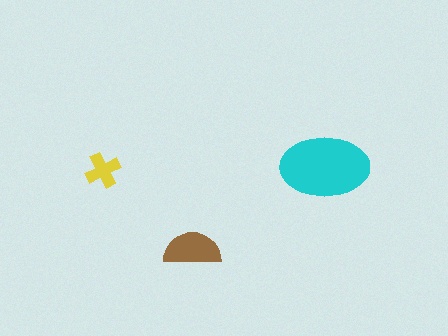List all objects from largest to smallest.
The cyan ellipse, the brown semicircle, the yellow cross.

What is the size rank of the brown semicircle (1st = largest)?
2nd.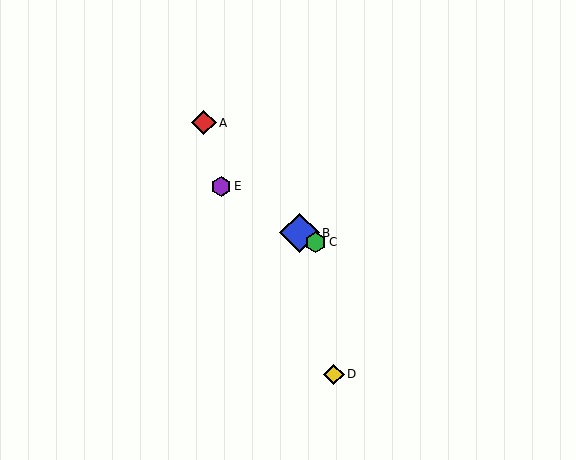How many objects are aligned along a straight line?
3 objects (B, C, E) are aligned along a straight line.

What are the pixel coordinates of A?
Object A is at (204, 123).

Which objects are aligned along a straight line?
Objects B, C, E are aligned along a straight line.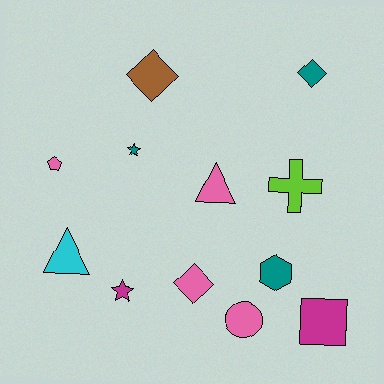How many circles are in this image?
There is 1 circle.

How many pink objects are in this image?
There are 4 pink objects.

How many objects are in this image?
There are 12 objects.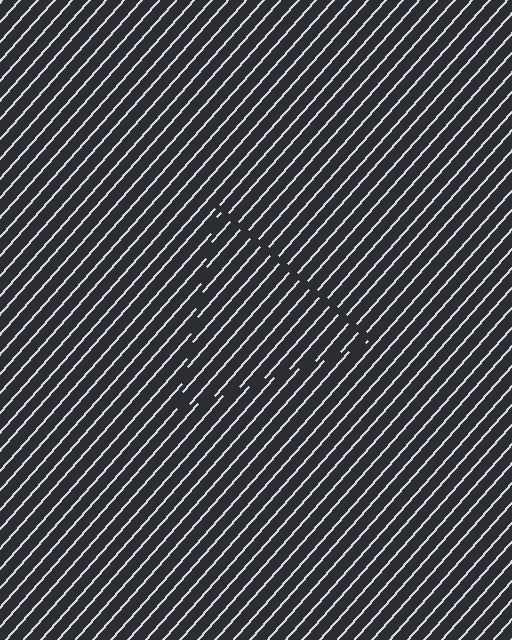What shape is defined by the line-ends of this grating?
An illusory triangle. The interior of the shape contains the same grating, shifted by half a period — the contour is defined by the phase discontinuity where line-ends from the inner and outer gratings abut.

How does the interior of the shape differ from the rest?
The interior of the shape contains the same grating, shifted by half a period — the contour is defined by the phase discontinuity where line-ends from the inner and outer gratings abut.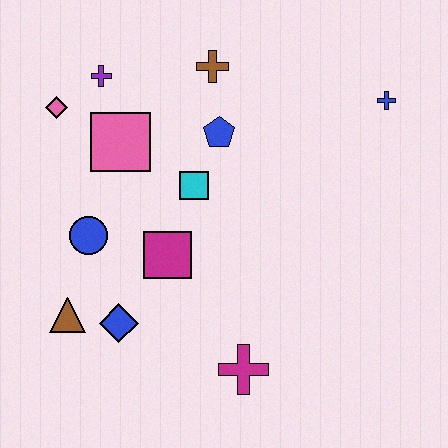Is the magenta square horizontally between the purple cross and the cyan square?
Yes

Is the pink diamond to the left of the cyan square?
Yes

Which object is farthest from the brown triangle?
The blue cross is farthest from the brown triangle.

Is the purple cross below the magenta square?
No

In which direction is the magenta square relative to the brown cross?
The magenta square is below the brown cross.